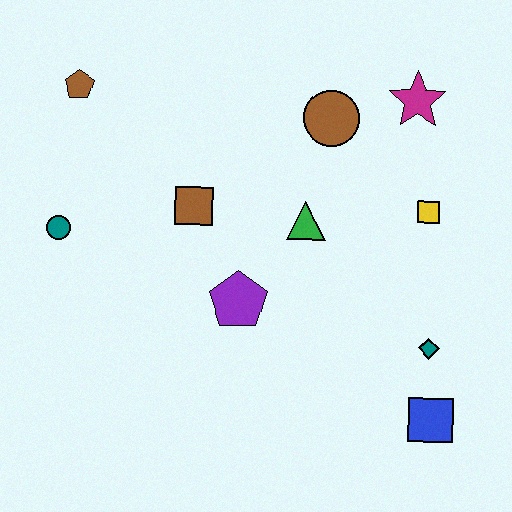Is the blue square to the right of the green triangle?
Yes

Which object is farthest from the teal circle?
The blue square is farthest from the teal circle.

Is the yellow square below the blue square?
No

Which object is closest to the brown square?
The purple pentagon is closest to the brown square.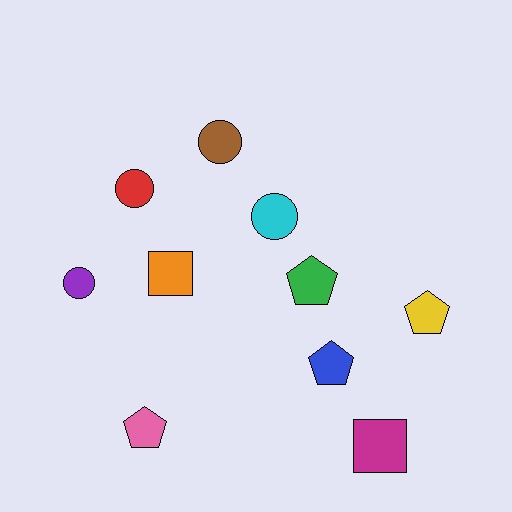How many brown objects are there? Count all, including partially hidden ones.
There is 1 brown object.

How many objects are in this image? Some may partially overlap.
There are 10 objects.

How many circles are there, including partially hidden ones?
There are 4 circles.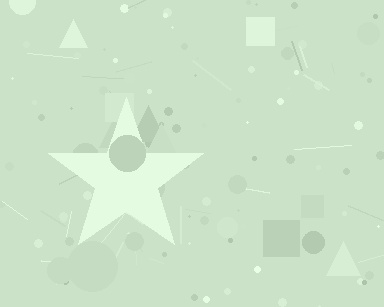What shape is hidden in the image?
A star is hidden in the image.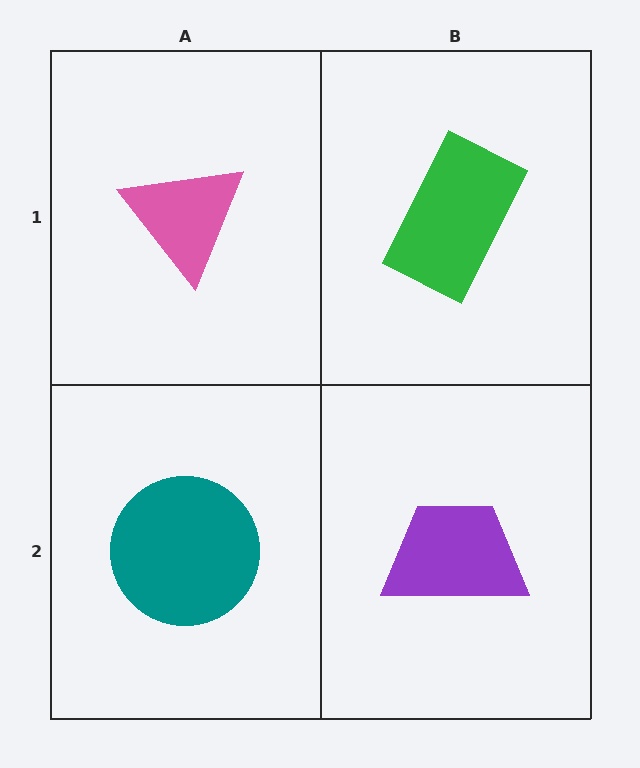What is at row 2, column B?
A purple trapezoid.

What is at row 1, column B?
A green rectangle.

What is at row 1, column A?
A pink triangle.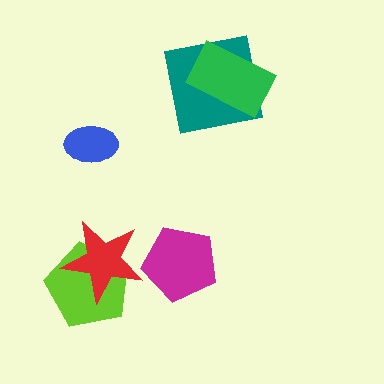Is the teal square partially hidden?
Yes, it is partially covered by another shape.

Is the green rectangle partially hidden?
No, no other shape covers it.